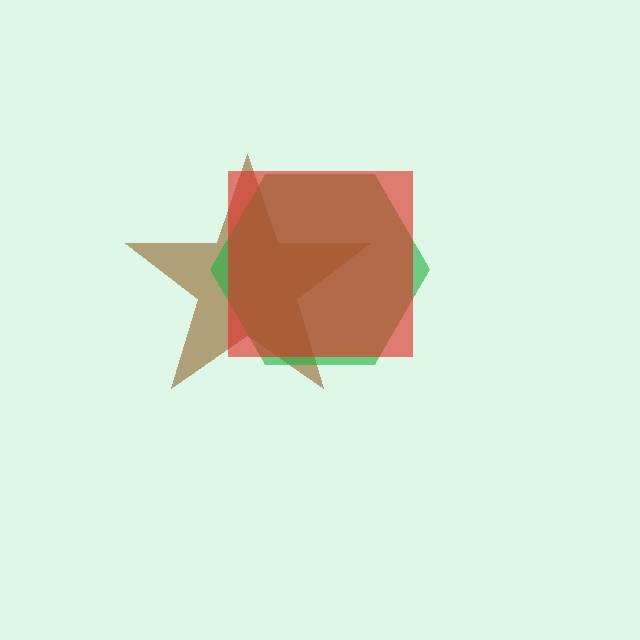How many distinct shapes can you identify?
There are 3 distinct shapes: a brown star, a green hexagon, a red square.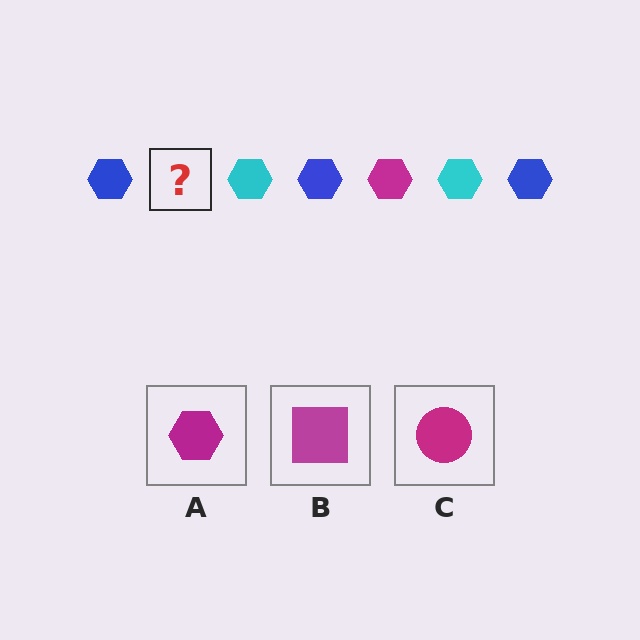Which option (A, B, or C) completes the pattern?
A.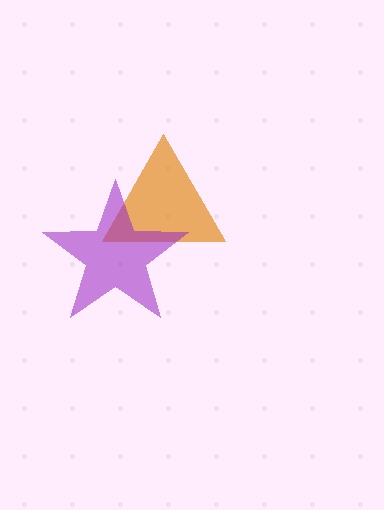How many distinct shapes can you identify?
There are 2 distinct shapes: an orange triangle, a purple star.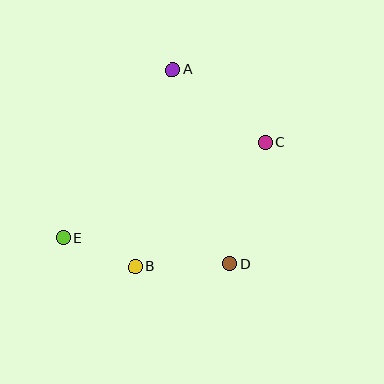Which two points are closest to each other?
Points B and E are closest to each other.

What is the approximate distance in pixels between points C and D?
The distance between C and D is approximately 126 pixels.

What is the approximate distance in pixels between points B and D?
The distance between B and D is approximately 95 pixels.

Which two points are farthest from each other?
Points C and E are farthest from each other.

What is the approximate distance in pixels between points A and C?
The distance between A and C is approximately 118 pixels.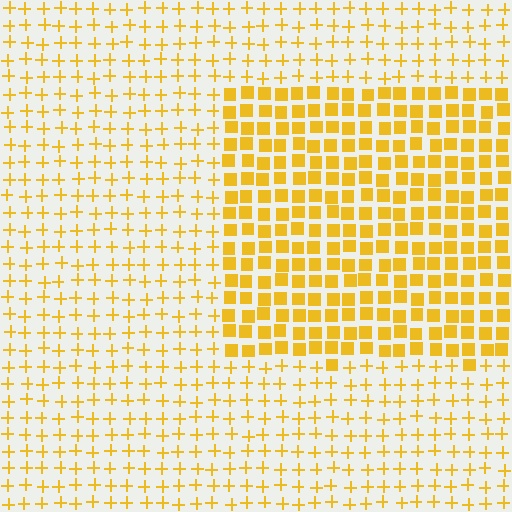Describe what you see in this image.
The image is filled with small yellow elements arranged in a uniform grid. A rectangle-shaped region contains squares, while the surrounding area contains plus signs. The boundary is defined purely by the change in element shape.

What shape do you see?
I see a rectangle.